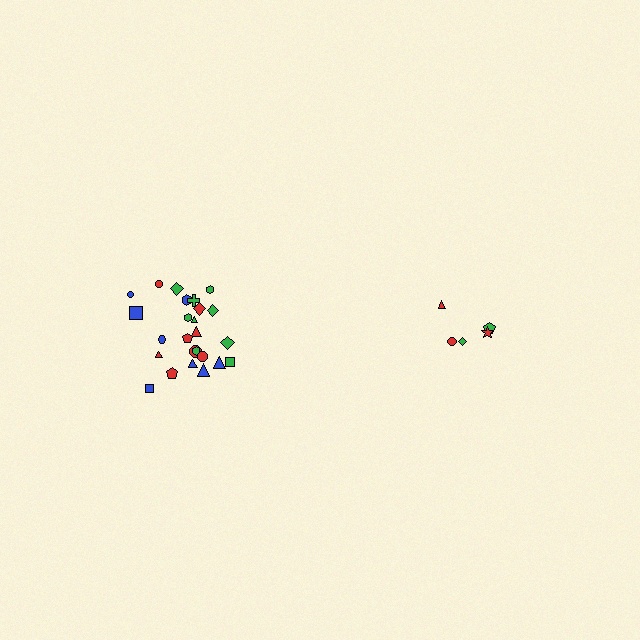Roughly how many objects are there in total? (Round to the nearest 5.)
Roughly 30 objects in total.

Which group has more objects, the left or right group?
The left group.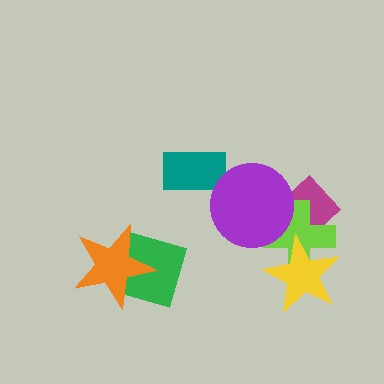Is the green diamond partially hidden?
Yes, it is partially covered by another shape.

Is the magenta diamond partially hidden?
Yes, it is partially covered by another shape.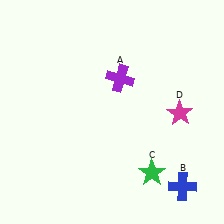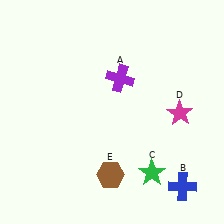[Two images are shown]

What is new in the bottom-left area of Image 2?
A brown hexagon (E) was added in the bottom-left area of Image 2.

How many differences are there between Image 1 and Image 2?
There is 1 difference between the two images.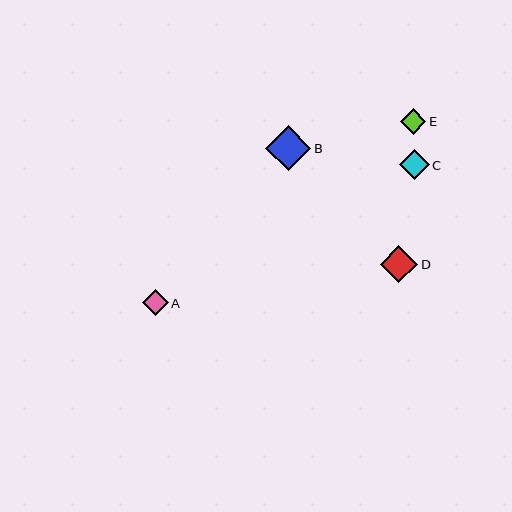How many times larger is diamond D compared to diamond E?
Diamond D is approximately 1.5 times the size of diamond E.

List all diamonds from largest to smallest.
From largest to smallest: B, D, C, A, E.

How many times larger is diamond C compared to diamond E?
Diamond C is approximately 1.2 times the size of diamond E.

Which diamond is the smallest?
Diamond E is the smallest with a size of approximately 25 pixels.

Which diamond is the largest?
Diamond B is the largest with a size of approximately 45 pixels.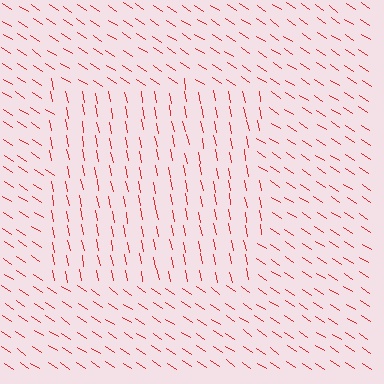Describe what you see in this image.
The image is filled with small red line segments. A rectangle region in the image has lines oriented differently from the surrounding lines, creating a visible texture boundary.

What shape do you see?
I see a rectangle.